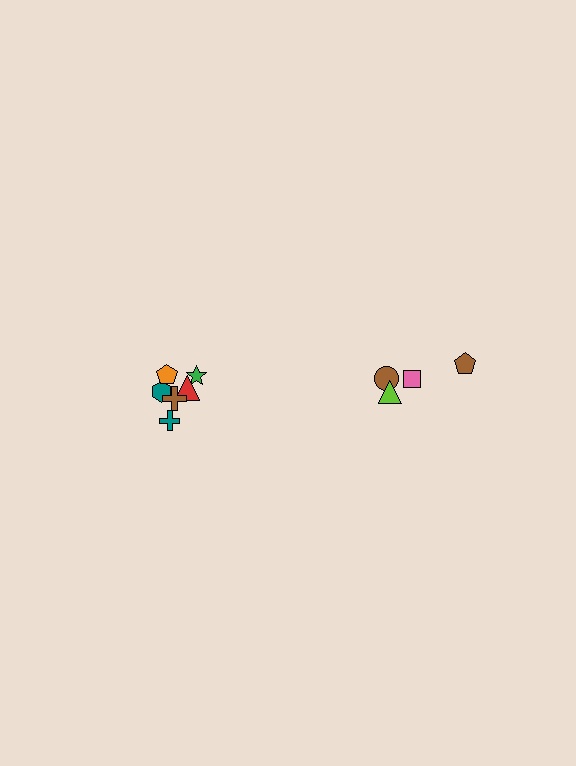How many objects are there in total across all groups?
There are 10 objects.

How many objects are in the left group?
There are 6 objects.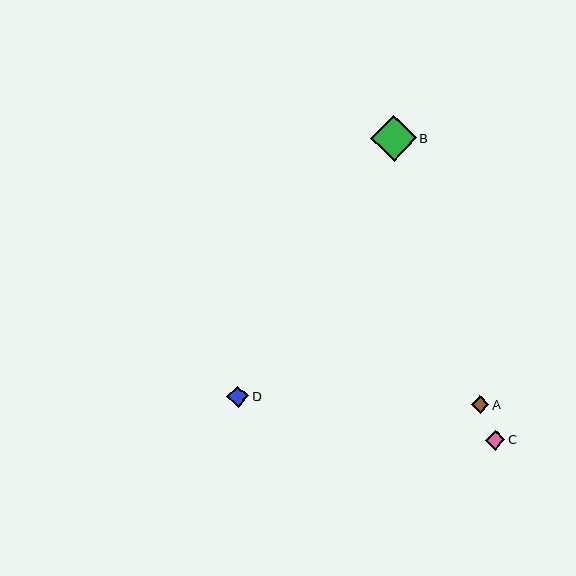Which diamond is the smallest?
Diamond A is the smallest with a size of approximately 17 pixels.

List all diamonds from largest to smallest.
From largest to smallest: B, D, C, A.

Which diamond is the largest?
Diamond B is the largest with a size of approximately 46 pixels.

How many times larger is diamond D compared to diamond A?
Diamond D is approximately 1.3 times the size of diamond A.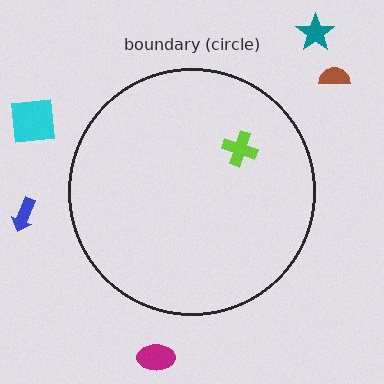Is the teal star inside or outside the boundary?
Outside.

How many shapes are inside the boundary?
1 inside, 5 outside.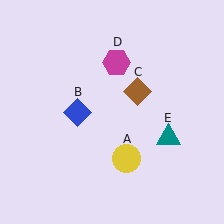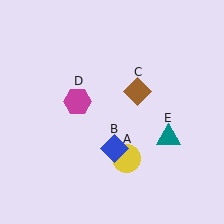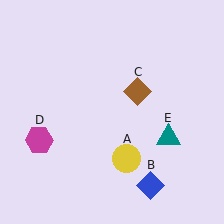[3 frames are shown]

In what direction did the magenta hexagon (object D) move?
The magenta hexagon (object D) moved down and to the left.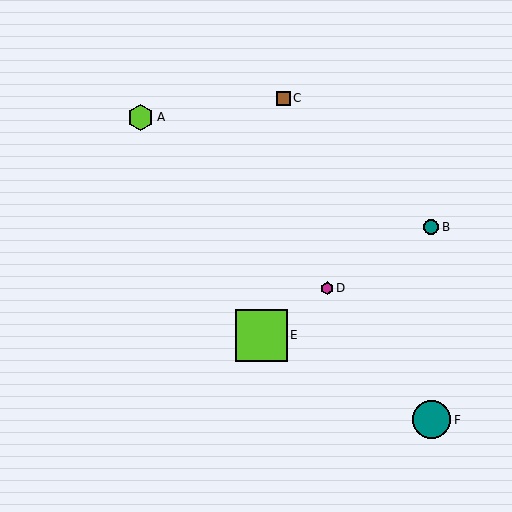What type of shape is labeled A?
Shape A is a lime hexagon.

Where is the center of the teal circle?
The center of the teal circle is at (431, 227).